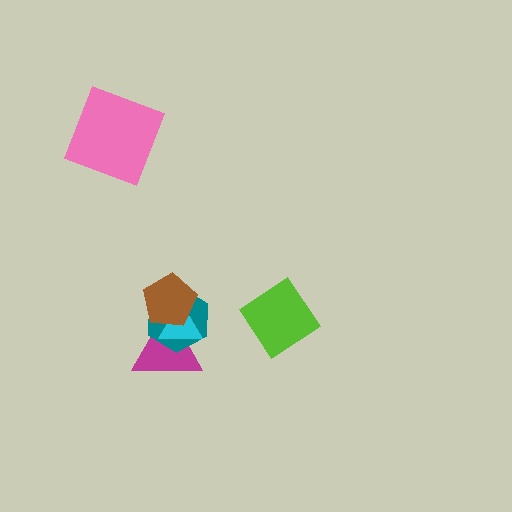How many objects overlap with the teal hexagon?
3 objects overlap with the teal hexagon.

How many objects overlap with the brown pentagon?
3 objects overlap with the brown pentagon.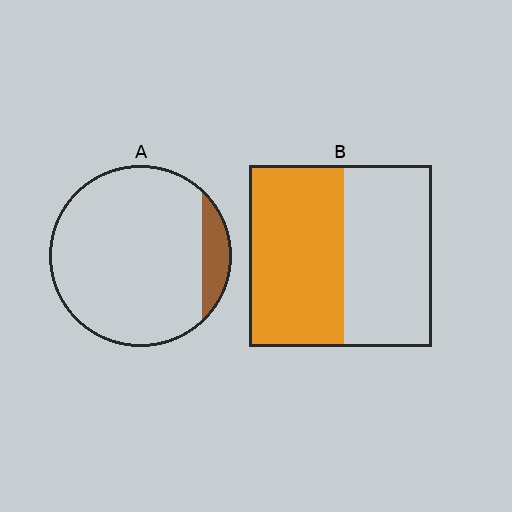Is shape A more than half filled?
No.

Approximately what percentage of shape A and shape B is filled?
A is approximately 10% and B is approximately 50%.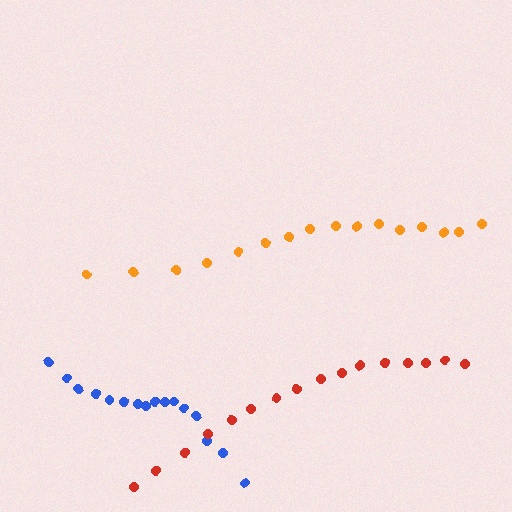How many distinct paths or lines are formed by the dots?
There are 3 distinct paths.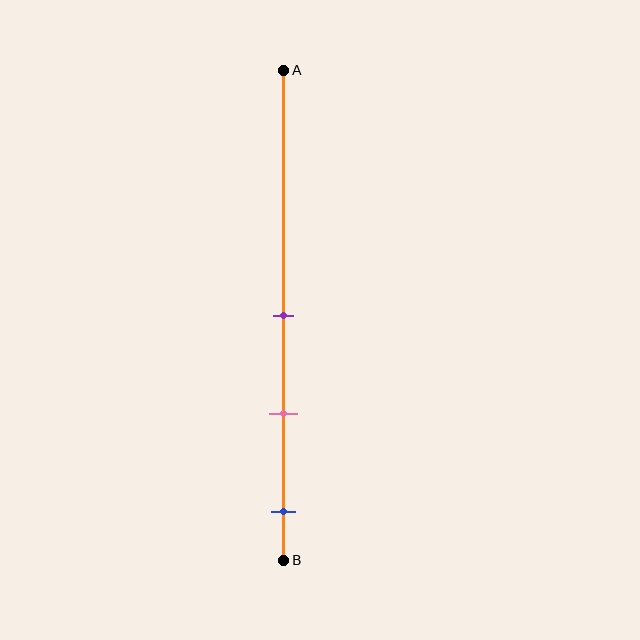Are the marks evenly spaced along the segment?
Yes, the marks are approximately evenly spaced.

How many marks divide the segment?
There are 3 marks dividing the segment.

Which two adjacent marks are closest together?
The purple and pink marks are the closest adjacent pair.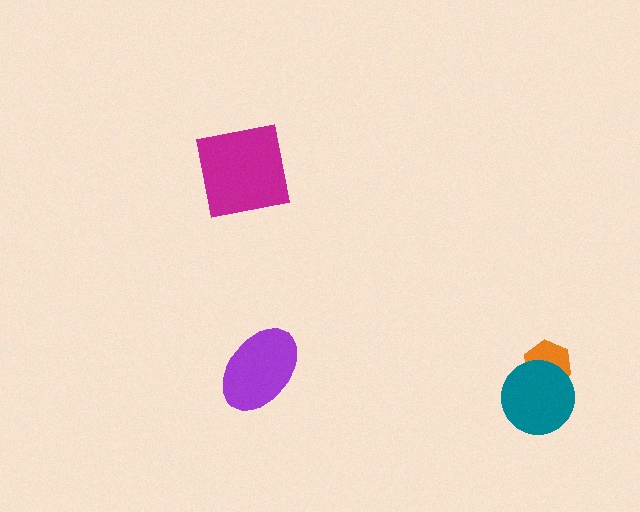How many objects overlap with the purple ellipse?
0 objects overlap with the purple ellipse.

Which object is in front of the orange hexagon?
The teal circle is in front of the orange hexagon.